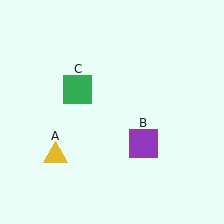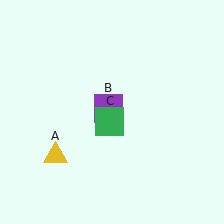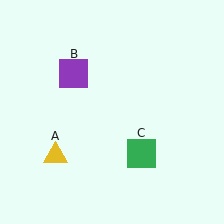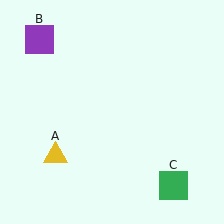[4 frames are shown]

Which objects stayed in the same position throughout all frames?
Yellow triangle (object A) remained stationary.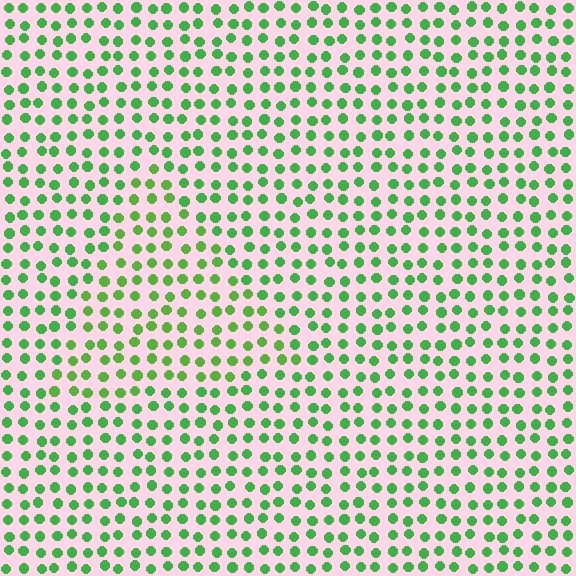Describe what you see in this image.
The image is filled with small green elements in a uniform arrangement. A triangle-shaped region is visible where the elements are tinted to a slightly different hue, forming a subtle color boundary.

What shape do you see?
I see a triangle.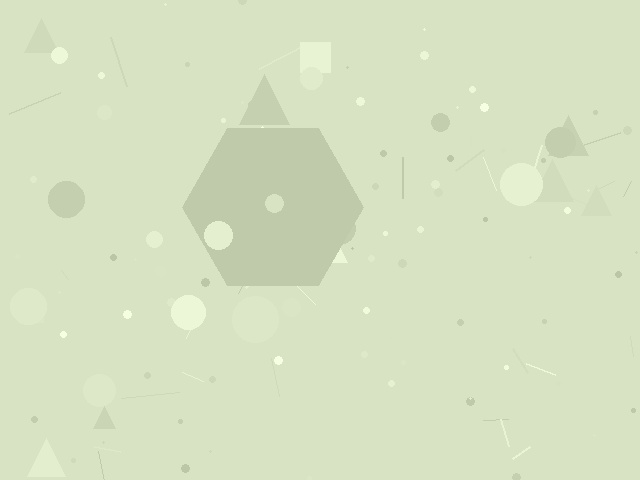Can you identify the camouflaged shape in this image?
The camouflaged shape is a hexagon.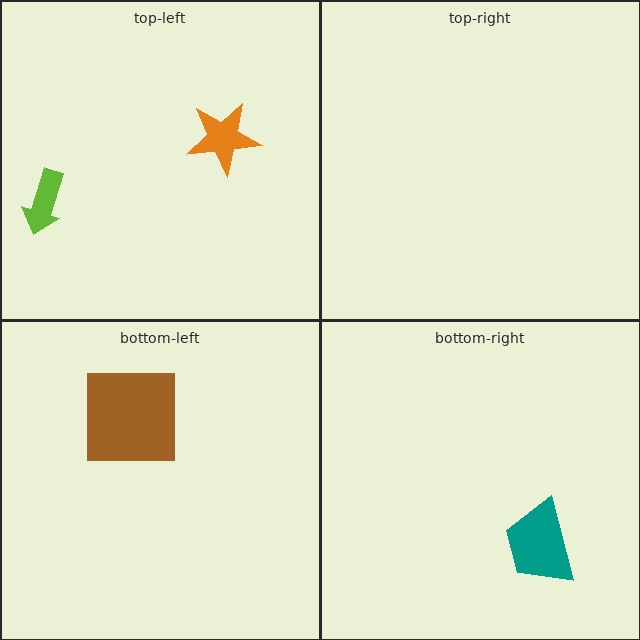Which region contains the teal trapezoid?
The bottom-right region.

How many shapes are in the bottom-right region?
1.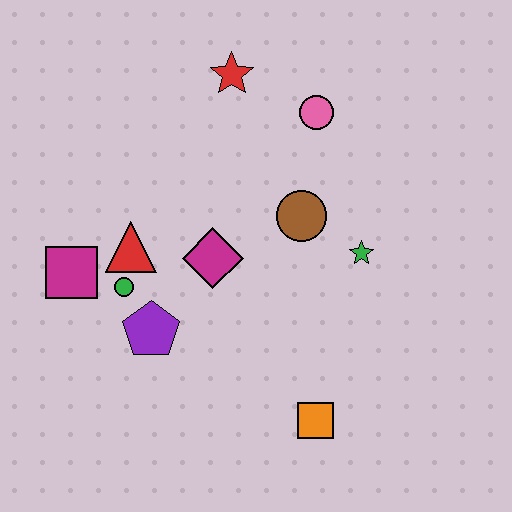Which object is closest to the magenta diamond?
The red triangle is closest to the magenta diamond.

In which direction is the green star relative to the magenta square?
The green star is to the right of the magenta square.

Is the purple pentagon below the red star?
Yes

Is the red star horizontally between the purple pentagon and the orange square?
Yes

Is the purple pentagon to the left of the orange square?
Yes